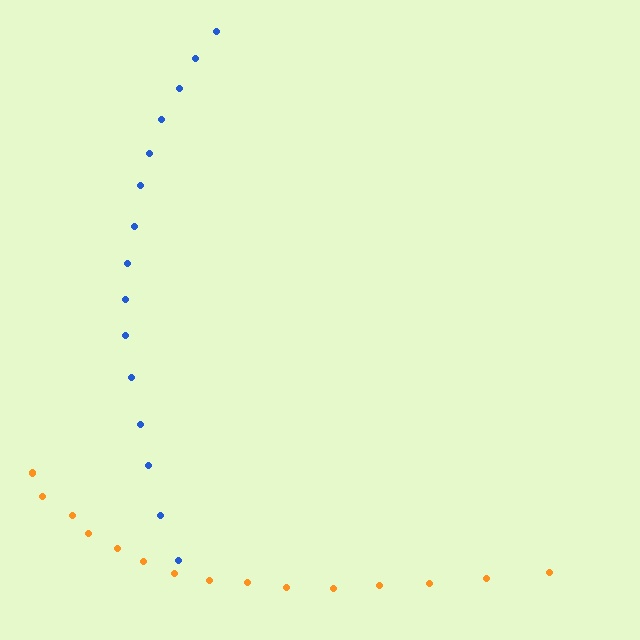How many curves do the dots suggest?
There are 2 distinct paths.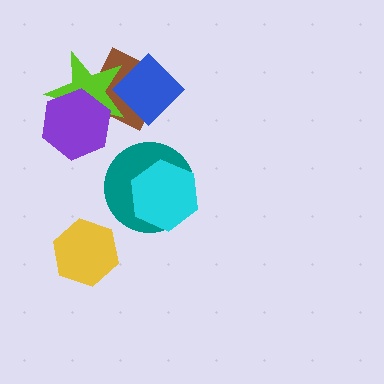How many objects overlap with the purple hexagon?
2 objects overlap with the purple hexagon.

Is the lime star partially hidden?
Yes, it is partially covered by another shape.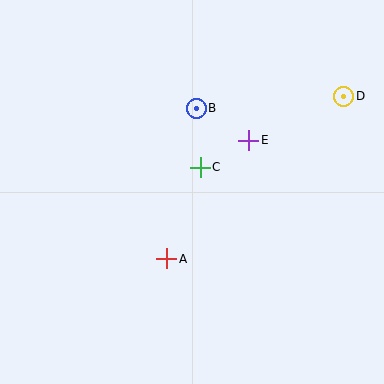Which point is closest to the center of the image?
Point C at (200, 167) is closest to the center.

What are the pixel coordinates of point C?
Point C is at (200, 167).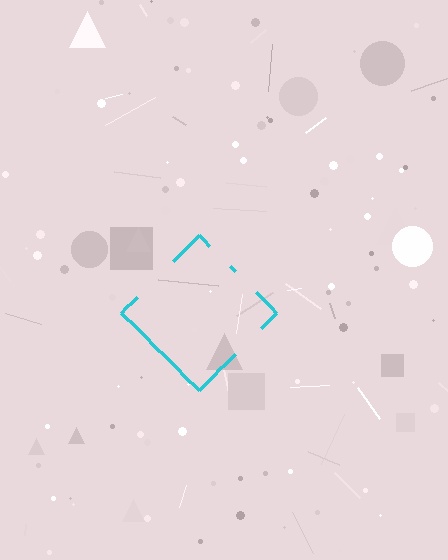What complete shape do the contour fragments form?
The contour fragments form a diamond.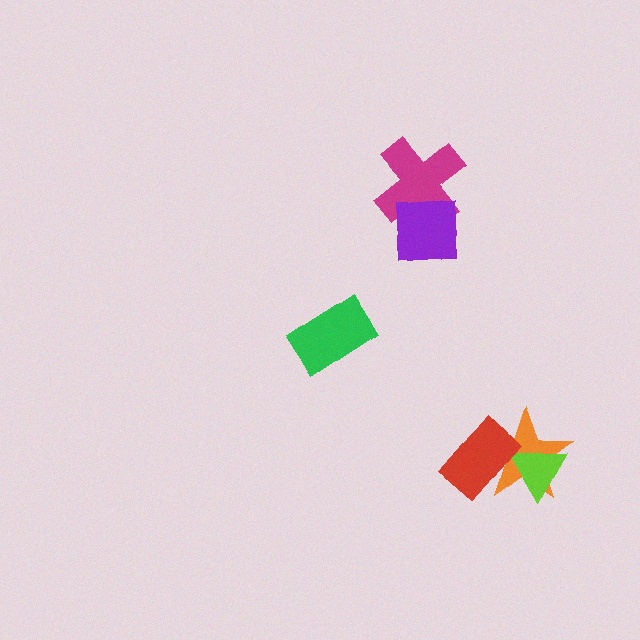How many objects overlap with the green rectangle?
0 objects overlap with the green rectangle.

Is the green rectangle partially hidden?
No, no other shape covers it.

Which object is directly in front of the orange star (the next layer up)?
The lime triangle is directly in front of the orange star.